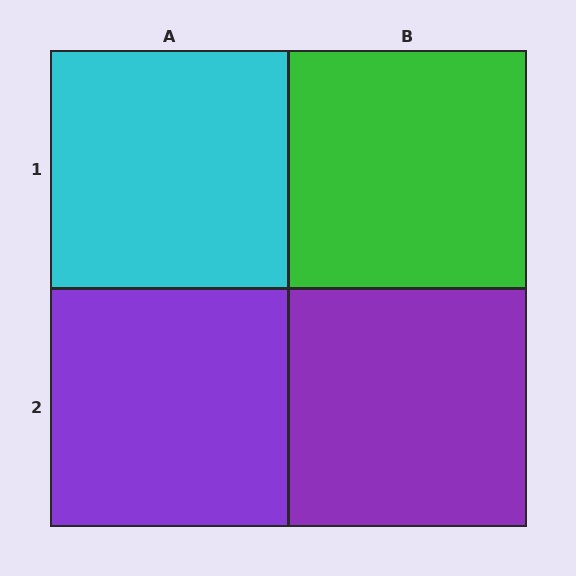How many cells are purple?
2 cells are purple.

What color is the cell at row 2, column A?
Purple.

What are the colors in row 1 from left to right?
Cyan, green.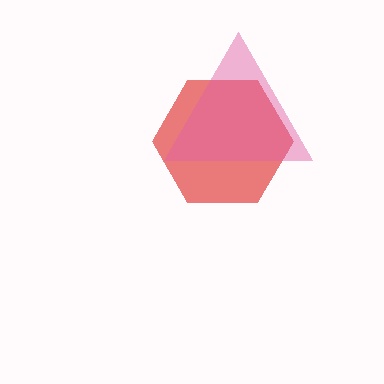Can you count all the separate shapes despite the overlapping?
Yes, there are 2 separate shapes.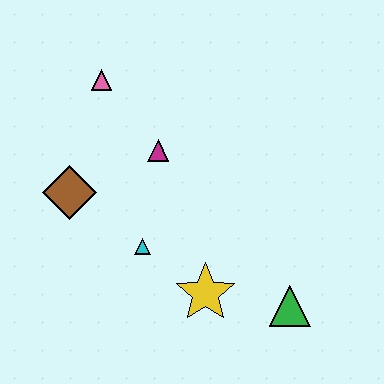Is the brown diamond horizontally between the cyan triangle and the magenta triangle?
No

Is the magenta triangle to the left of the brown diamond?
No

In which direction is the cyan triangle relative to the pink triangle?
The cyan triangle is below the pink triangle.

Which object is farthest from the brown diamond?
The green triangle is farthest from the brown diamond.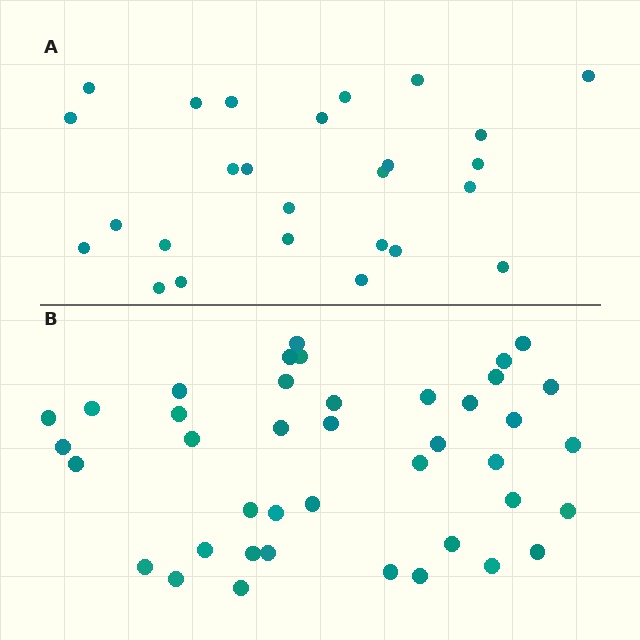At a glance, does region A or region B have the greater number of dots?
Region B (the bottom region) has more dots.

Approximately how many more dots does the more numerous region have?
Region B has approximately 15 more dots than region A.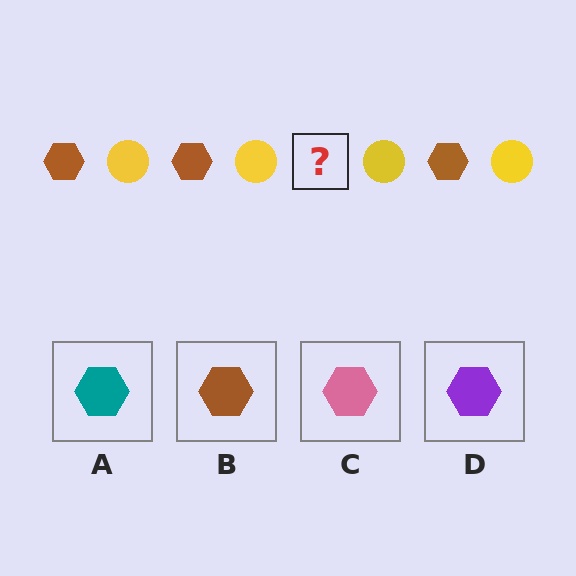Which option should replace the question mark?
Option B.